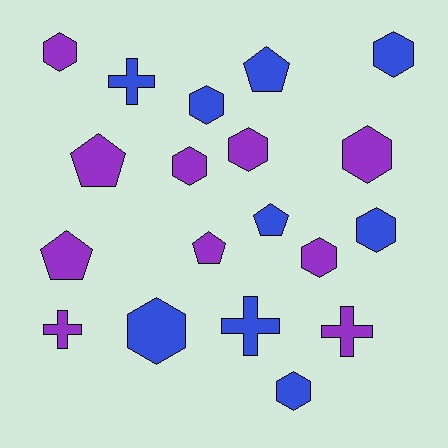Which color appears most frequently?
Purple, with 10 objects.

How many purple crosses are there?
There are 2 purple crosses.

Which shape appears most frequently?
Hexagon, with 10 objects.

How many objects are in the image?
There are 19 objects.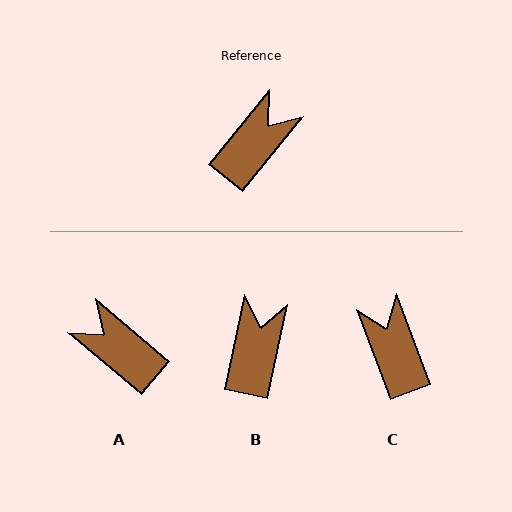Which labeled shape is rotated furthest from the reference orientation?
A, about 89 degrees away.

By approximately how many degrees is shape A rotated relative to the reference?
Approximately 89 degrees counter-clockwise.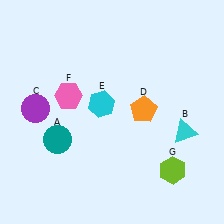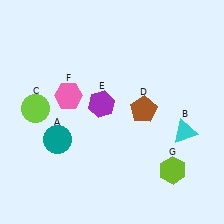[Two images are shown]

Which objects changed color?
C changed from purple to lime. D changed from orange to brown. E changed from cyan to purple.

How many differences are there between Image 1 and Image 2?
There are 3 differences between the two images.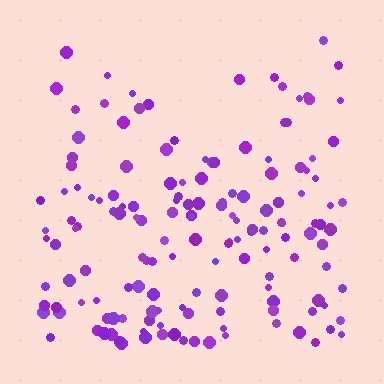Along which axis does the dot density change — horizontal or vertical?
Vertical.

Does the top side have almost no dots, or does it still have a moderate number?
Still a moderate number, just noticeably fewer than the bottom.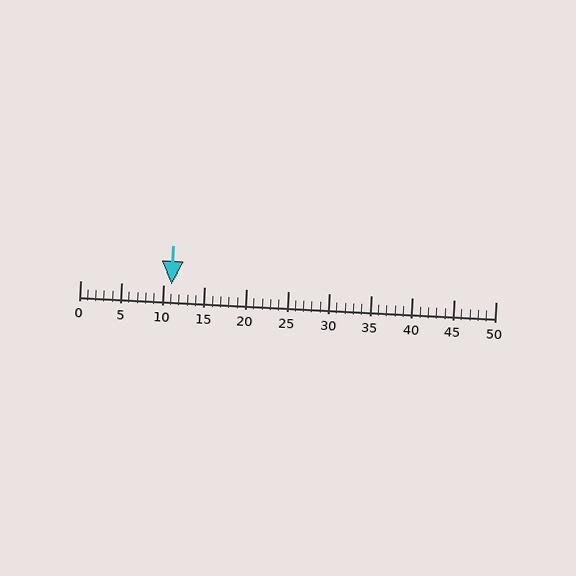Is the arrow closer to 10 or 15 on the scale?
The arrow is closer to 10.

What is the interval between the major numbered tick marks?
The major tick marks are spaced 5 units apart.